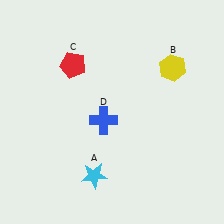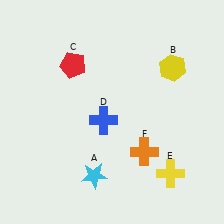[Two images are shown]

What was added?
A yellow cross (E), an orange cross (F) were added in Image 2.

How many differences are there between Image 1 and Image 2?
There are 2 differences between the two images.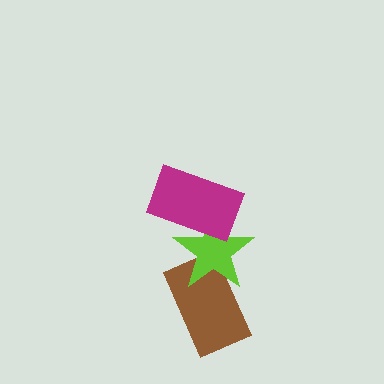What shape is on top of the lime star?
The magenta rectangle is on top of the lime star.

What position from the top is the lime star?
The lime star is 2nd from the top.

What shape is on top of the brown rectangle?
The lime star is on top of the brown rectangle.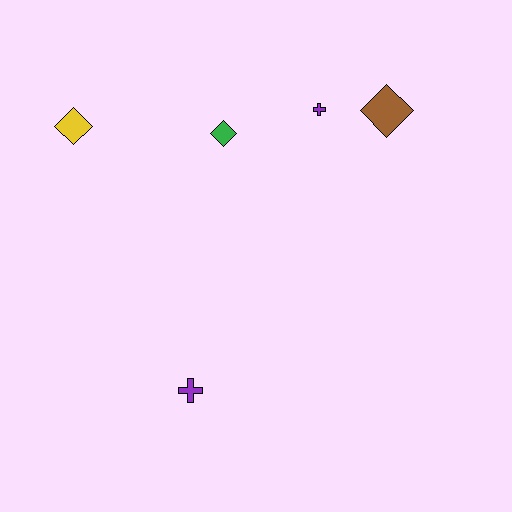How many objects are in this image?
There are 5 objects.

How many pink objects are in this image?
There are no pink objects.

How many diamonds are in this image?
There are 3 diamonds.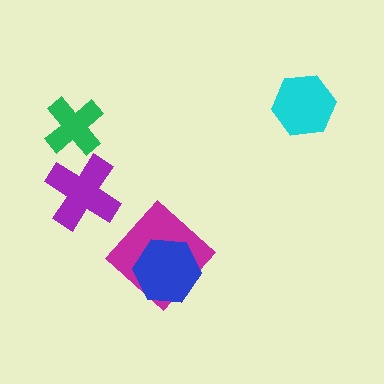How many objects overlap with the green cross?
0 objects overlap with the green cross.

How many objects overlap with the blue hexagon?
1 object overlaps with the blue hexagon.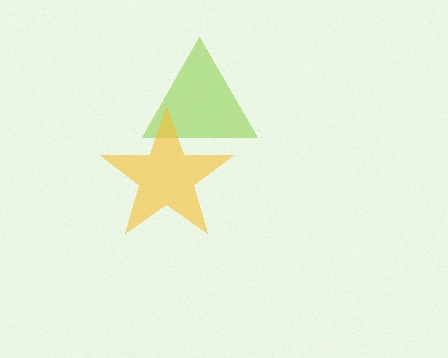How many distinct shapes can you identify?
There are 2 distinct shapes: a lime triangle, a yellow star.